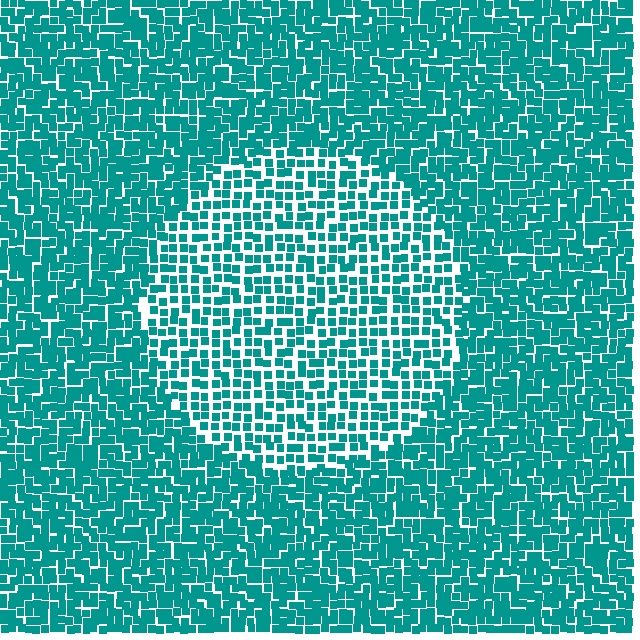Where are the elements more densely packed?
The elements are more densely packed outside the circle boundary.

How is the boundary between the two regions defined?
The boundary is defined by a change in element density (approximately 1.6x ratio). All elements are the same color, size, and shape.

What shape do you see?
I see a circle.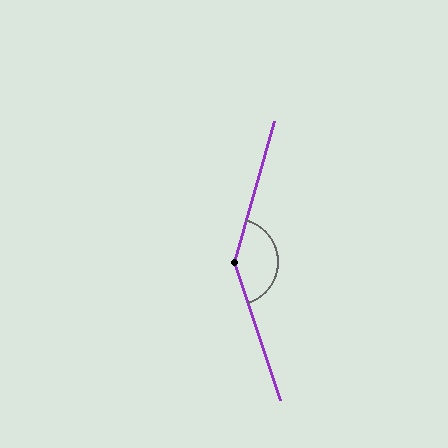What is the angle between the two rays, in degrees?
Approximately 146 degrees.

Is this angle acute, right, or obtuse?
It is obtuse.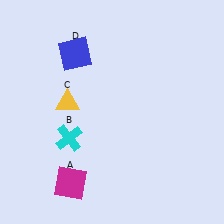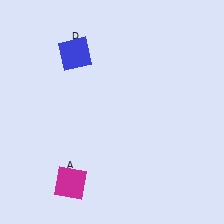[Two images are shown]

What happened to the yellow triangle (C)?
The yellow triangle (C) was removed in Image 2. It was in the top-left area of Image 1.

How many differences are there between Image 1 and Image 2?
There are 2 differences between the two images.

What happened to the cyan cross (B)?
The cyan cross (B) was removed in Image 2. It was in the bottom-left area of Image 1.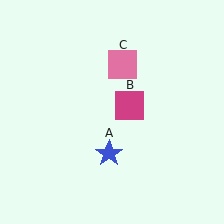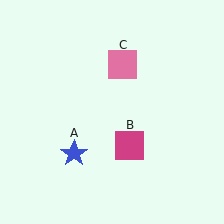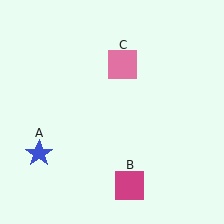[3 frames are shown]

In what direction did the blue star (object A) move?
The blue star (object A) moved left.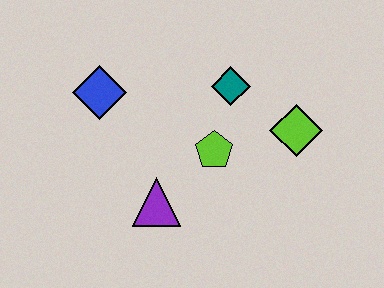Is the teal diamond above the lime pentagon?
Yes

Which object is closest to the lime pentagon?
The teal diamond is closest to the lime pentagon.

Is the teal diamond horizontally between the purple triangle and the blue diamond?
No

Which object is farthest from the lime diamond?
The blue diamond is farthest from the lime diamond.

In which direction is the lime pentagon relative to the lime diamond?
The lime pentagon is to the left of the lime diamond.